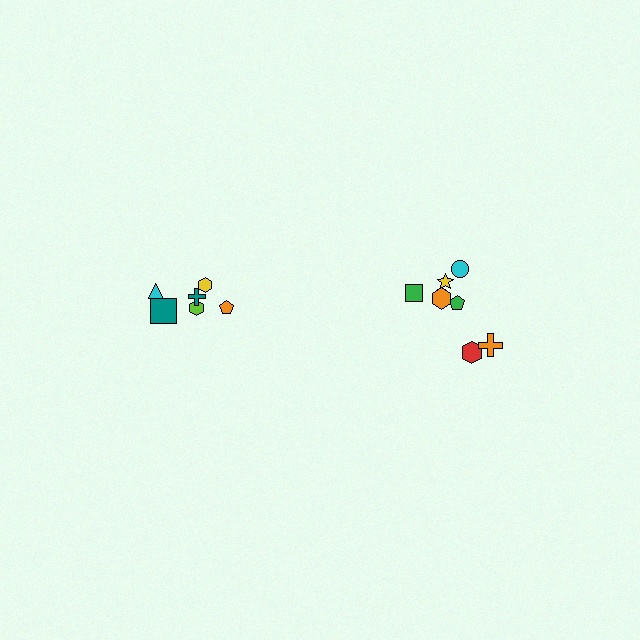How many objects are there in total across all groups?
There are 14 objects.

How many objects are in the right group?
There are 8 objects.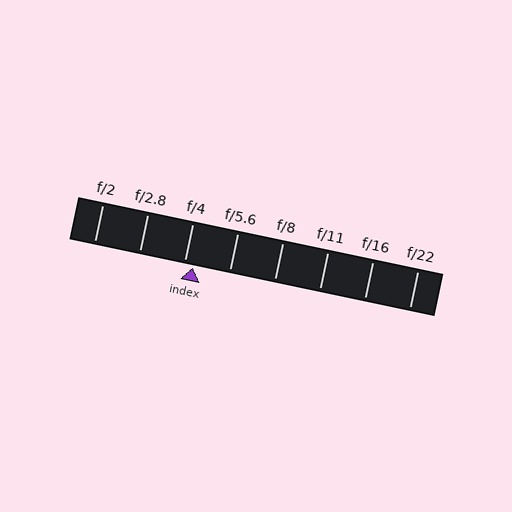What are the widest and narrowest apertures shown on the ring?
The widest aperture shown is f/2 and the narrowest is f/22.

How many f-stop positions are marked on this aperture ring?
There are 8 f-stop positions marked.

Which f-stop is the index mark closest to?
The index mark is closest to f/4.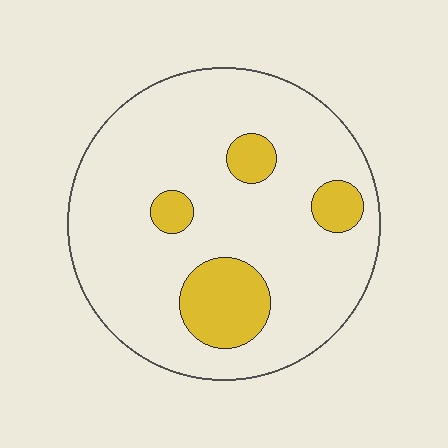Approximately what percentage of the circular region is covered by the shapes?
Approximately 15%.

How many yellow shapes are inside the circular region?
4.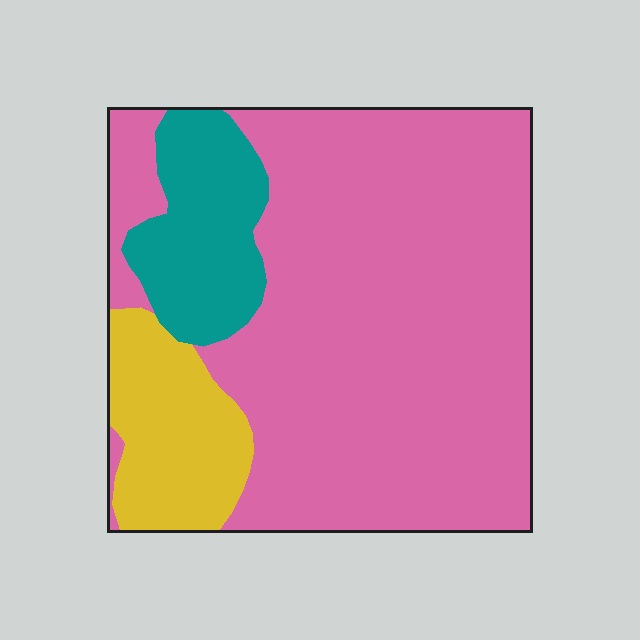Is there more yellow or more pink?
Pink.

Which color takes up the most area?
Pink, at roughly 75%.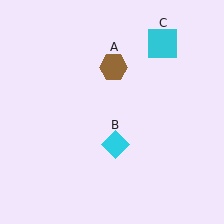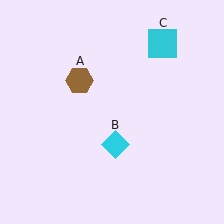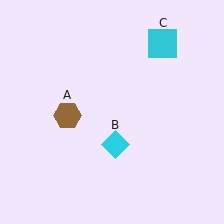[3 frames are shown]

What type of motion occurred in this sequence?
The brown hexagon (object A) rotated counterclockwise around the center of the scene.